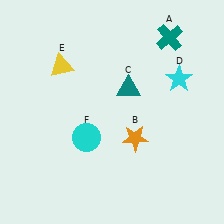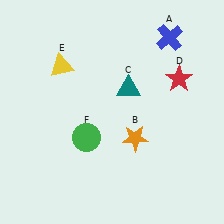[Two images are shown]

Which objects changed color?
A changed from teal to blue. D changed from cyan to red. F changed from cyan to green.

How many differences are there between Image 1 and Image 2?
There are 3 differences between the two images.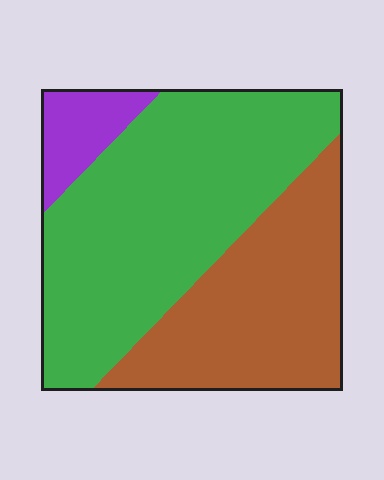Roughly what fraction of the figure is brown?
Brown takes up about three eighths (3/8) of the figure.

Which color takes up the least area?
Purple, at roughly 10%.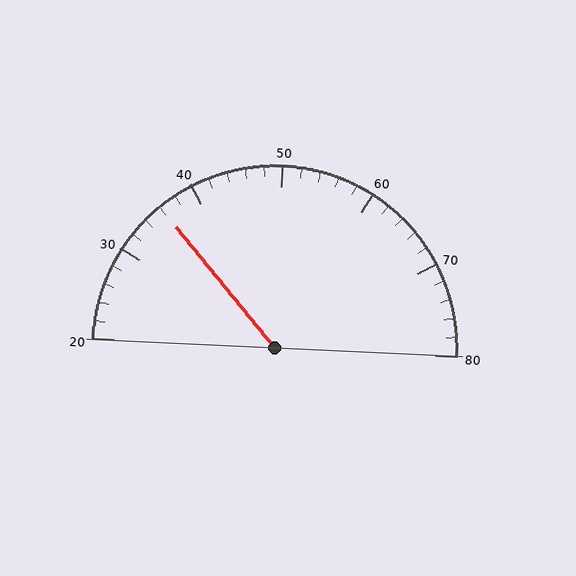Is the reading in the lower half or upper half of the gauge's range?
The reading is in the lower half of the range (20 to 80).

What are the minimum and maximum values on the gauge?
The gauge ranges from 20 to 80.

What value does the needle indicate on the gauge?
The needle indicates approximately 36.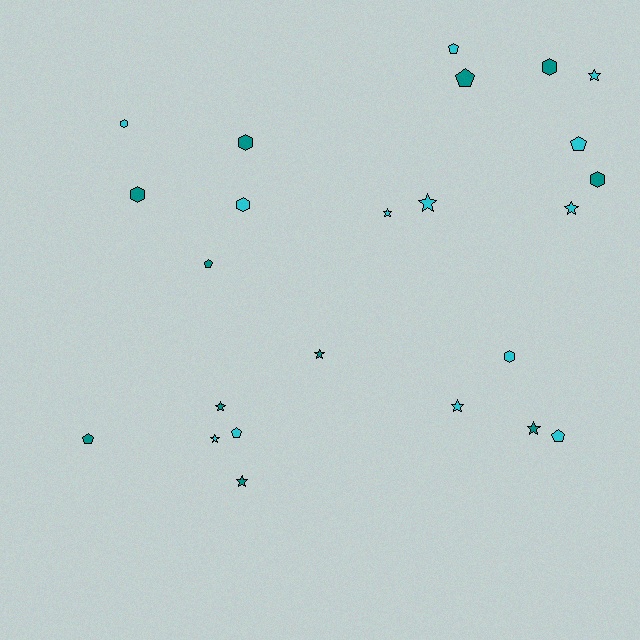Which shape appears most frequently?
Star, with 10 objects.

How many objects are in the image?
There are 24 objects.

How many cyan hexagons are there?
There are 3 cyan hexagons.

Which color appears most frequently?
Cyan, with 13 objects.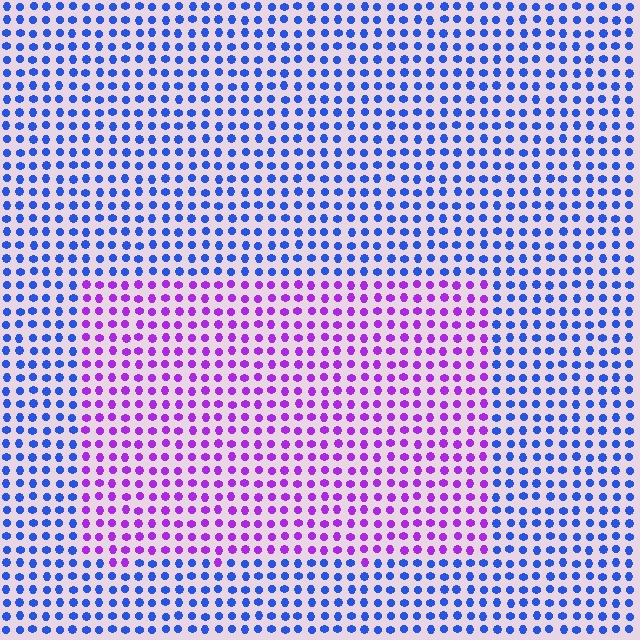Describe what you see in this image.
The image is filled with small blue elements in a uniform arrangement. A rectangle-shaped region is visible where the elements are tinted to a slightly different hue, forming a subtle color boundary.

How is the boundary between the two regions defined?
The boundary is defined purely by a slight shift in hue (about 57 degrees). Spacing, size, and orientation are identical on both sides.